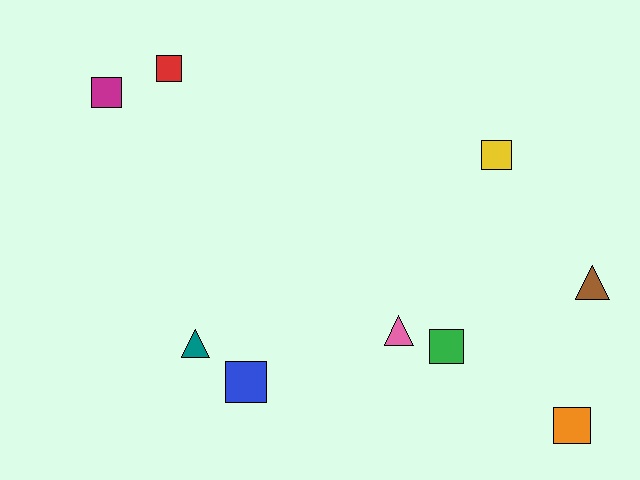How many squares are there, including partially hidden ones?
There are 6 squares.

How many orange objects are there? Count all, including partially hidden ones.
There is 1 orange object.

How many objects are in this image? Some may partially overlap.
There are 9 objects.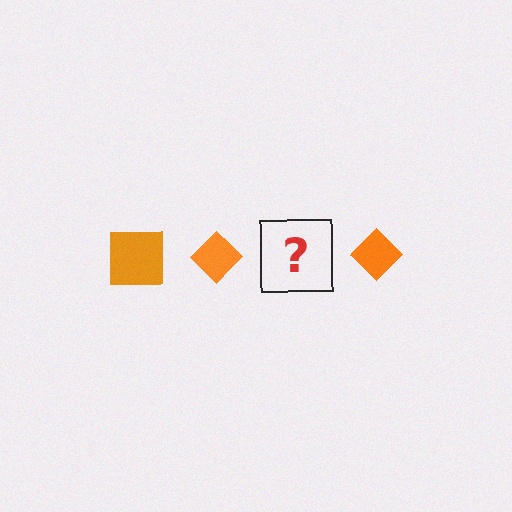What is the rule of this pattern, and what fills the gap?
The rule is that the pattern cycles through square, diamond shapes in orange. The gap should be filled with an orange square.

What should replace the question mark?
The question mark should be replaced with an orange square.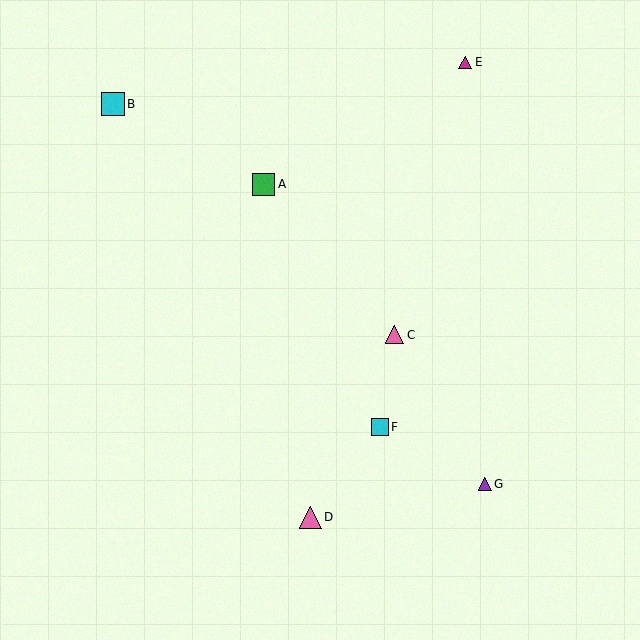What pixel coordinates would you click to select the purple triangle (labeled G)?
Click at (485, 484) to select the purple triangle G.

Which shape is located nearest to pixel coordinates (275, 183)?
The green square (labeled A) at (264, 184) is nearest to that location.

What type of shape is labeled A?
Shape A is a green square.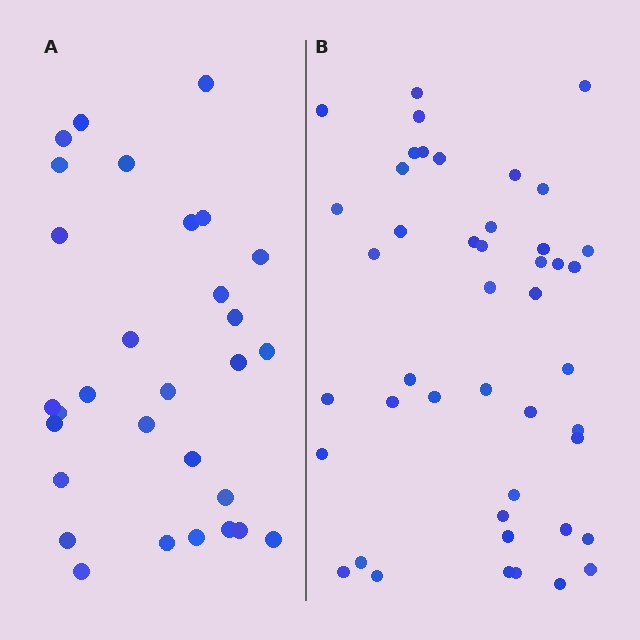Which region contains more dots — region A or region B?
Region B (the right region) has more dots.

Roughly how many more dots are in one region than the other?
Region B has approximately 15 more dots than region A.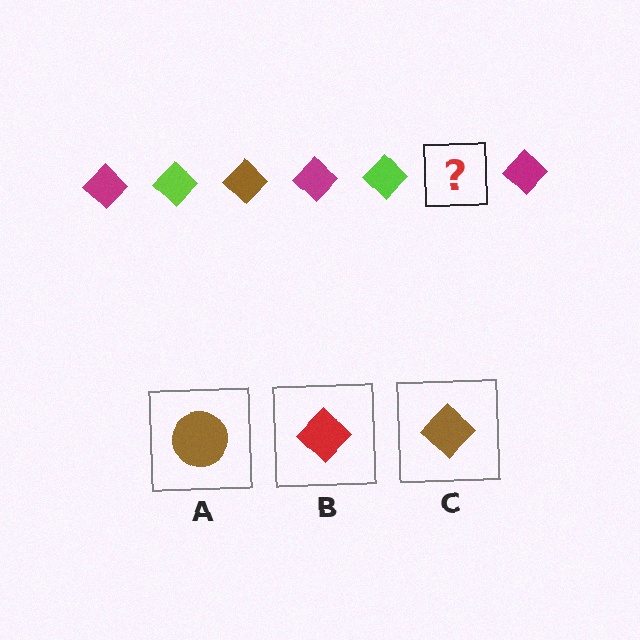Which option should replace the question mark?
Option C.